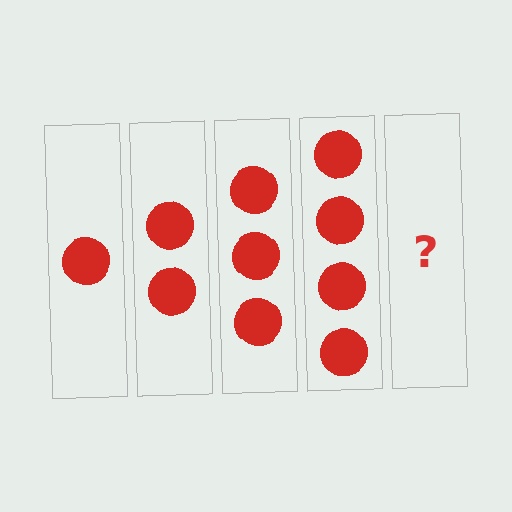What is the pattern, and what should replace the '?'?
The pattern is that each step adds one more circle. The '?' should be 5 circles.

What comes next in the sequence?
The next element should be 5 circles.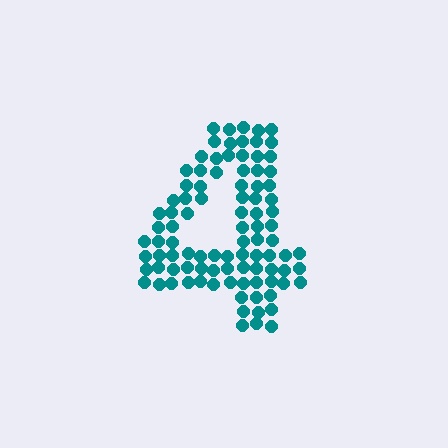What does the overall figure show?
The overall figure shows the digit 4.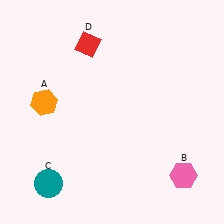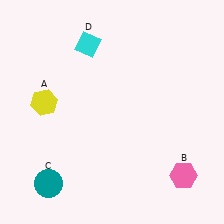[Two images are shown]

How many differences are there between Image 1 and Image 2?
There are 2 differences between the two images.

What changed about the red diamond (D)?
In Image 1, D is red. In Image 2, it changed to cyan.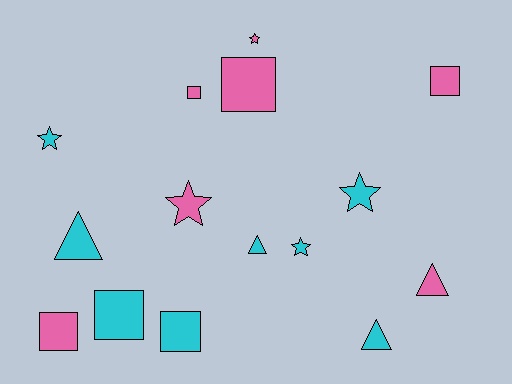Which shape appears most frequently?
Square, with 6 objects.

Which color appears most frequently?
Cyan, with 8 objects.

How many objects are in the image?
There are 15 objects.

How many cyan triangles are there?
There are 3 cyan triangles.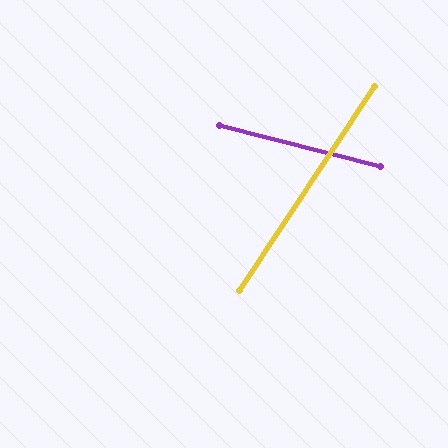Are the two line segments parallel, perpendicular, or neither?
Neither parallel nor perpendicular — they differ by about 70°.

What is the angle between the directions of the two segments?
Approximately 70 degrees.